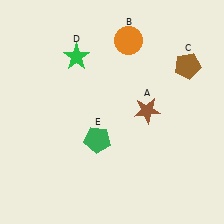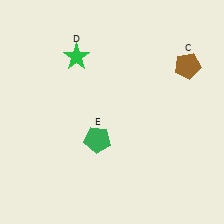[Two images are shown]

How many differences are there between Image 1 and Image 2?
There are 2 differences between the two images.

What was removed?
The brown star (A), the orange circle (B) were removed in Image 2.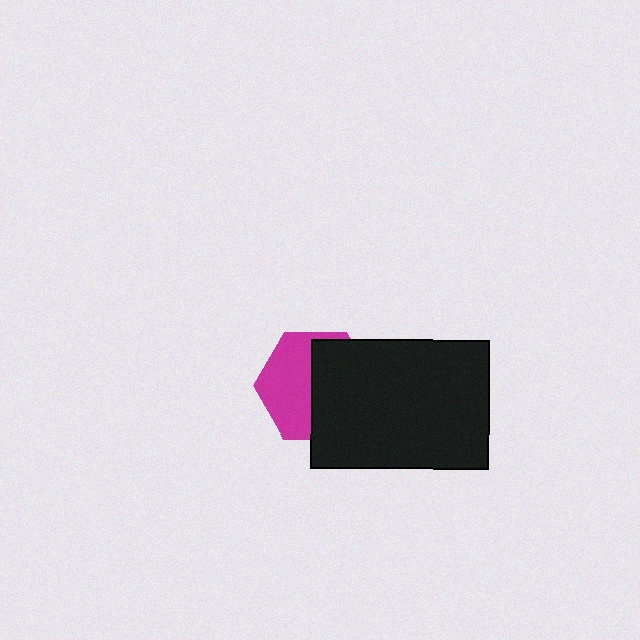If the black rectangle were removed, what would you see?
You would see the complete magenta hexagon.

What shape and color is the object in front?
The object in front is a black rectangle.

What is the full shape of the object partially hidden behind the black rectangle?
The partially hidden object is a magenta hexagon.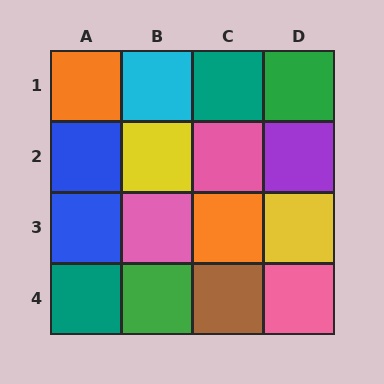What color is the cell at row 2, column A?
Blue.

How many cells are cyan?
1 cell is cyan.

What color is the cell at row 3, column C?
Orange.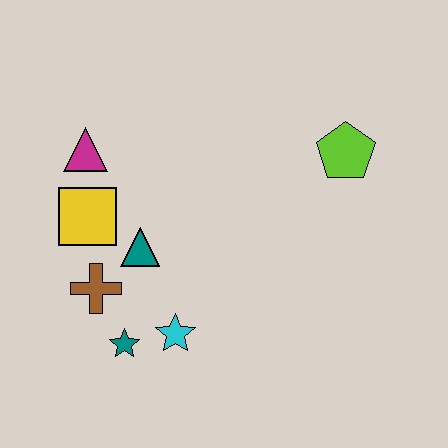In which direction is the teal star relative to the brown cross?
The teal star is below the brown cross.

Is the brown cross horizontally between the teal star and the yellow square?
Yes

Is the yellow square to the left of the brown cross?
Yes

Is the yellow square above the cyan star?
Yes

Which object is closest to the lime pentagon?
The teal triangle is closest to the lime pentagon.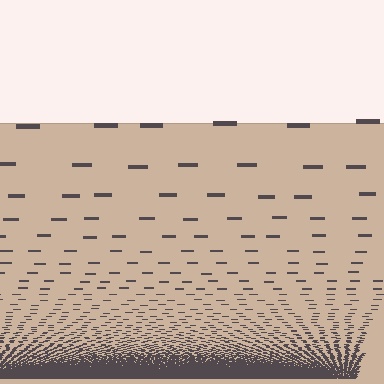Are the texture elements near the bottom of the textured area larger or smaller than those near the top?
Smaller. The gradient is inverted — elements near the bottom are smaller and denser.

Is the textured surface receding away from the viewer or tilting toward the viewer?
The surface appears to tilt toward the viewer. Texture elements get larger and sparser toward the top.